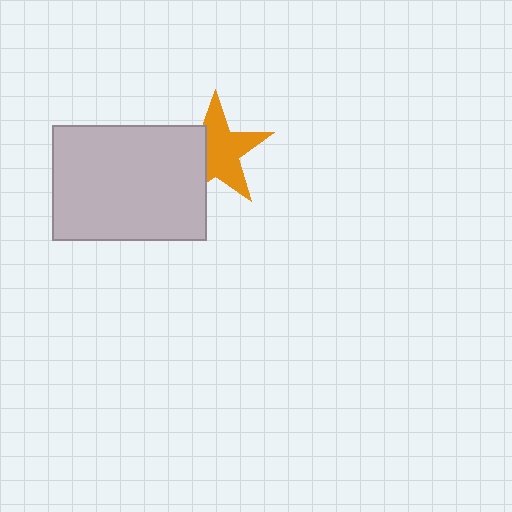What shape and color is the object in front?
The object in front is a light gray rectangle.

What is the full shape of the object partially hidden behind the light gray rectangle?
The partially hidden object is an orange star.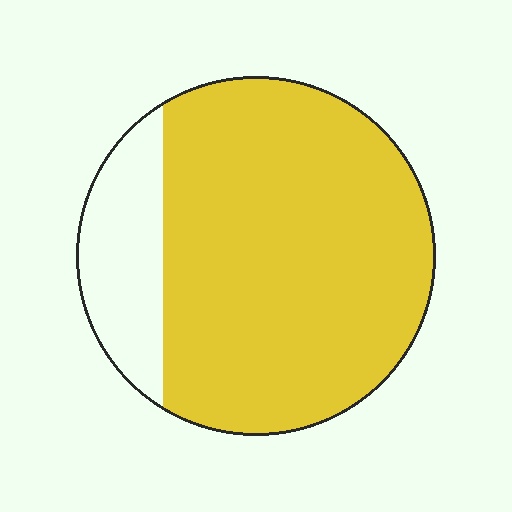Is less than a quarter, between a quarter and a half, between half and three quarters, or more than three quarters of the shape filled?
More than three quarters.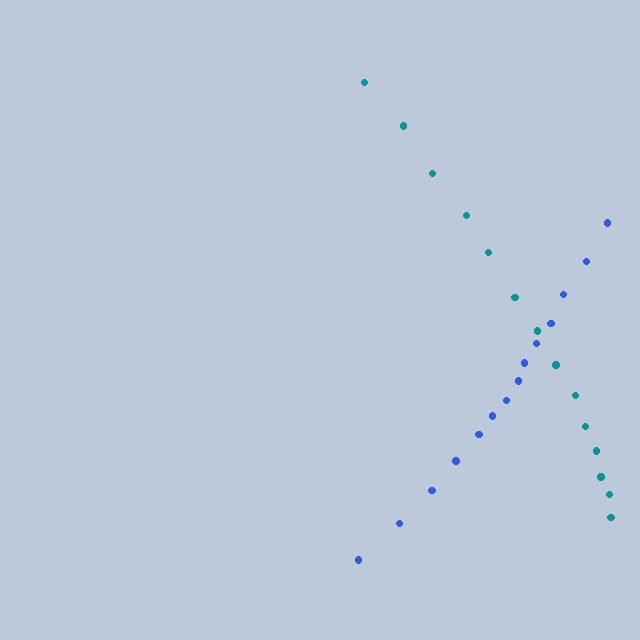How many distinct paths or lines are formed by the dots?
There are 2 distinct paths.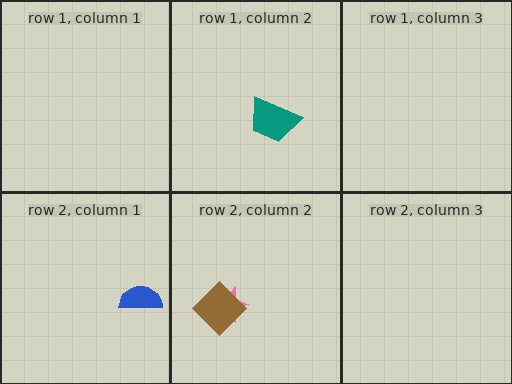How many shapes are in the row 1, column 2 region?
1.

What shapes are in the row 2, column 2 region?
The pink star, the brown diamond.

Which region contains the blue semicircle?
The row 2, column 1 region.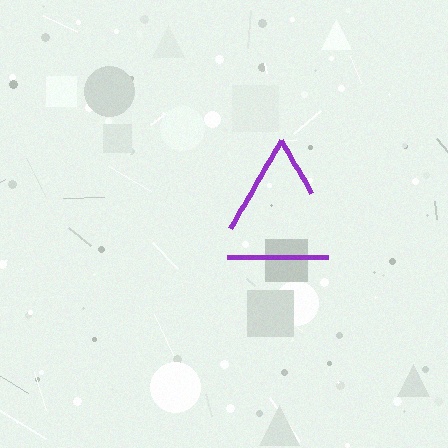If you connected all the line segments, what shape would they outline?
They would outline a triangle.